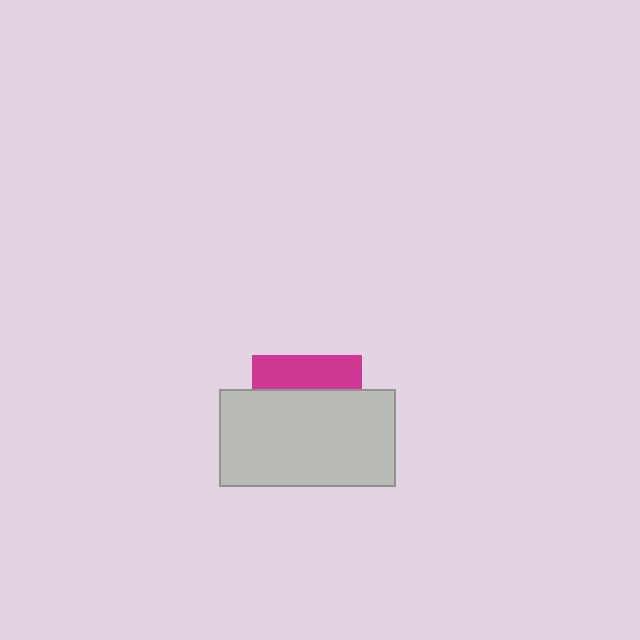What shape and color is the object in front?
The object in front is a light gray rectangle.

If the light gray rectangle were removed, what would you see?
You would see the complete magenta square.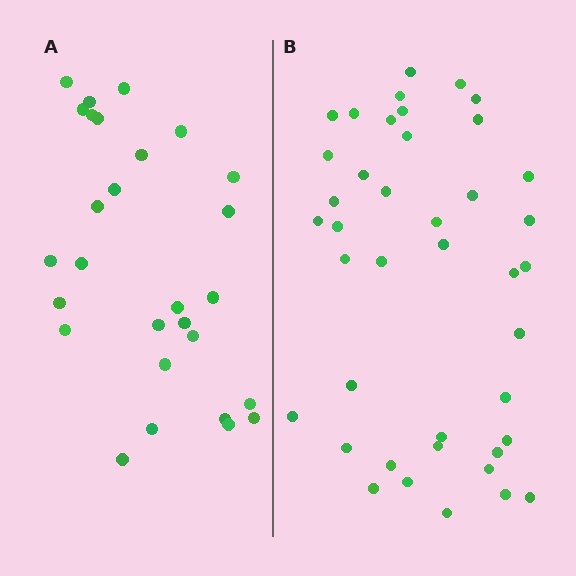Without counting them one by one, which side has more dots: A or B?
Region B (the right region) has more dots.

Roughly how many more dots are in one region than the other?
Region B has approximately 15 more dots than region A.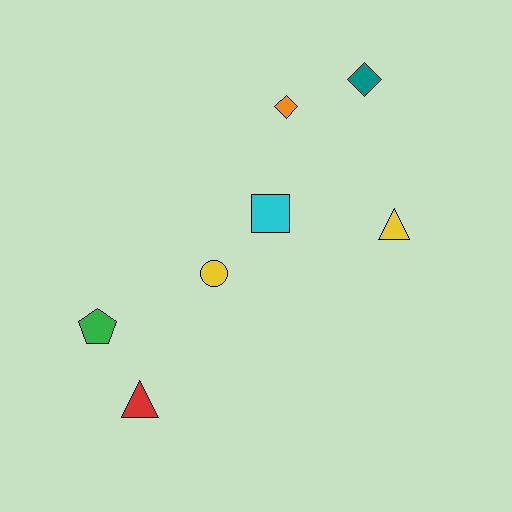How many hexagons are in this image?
There are no hexagons.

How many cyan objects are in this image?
There is 1 cyan object.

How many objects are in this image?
There are 7 objects.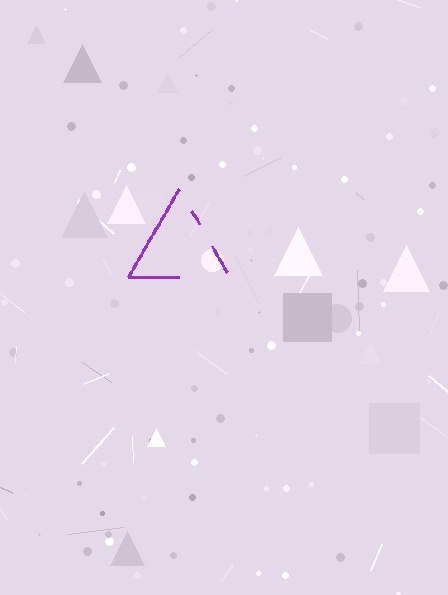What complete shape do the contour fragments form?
The contour fragments form a triangle.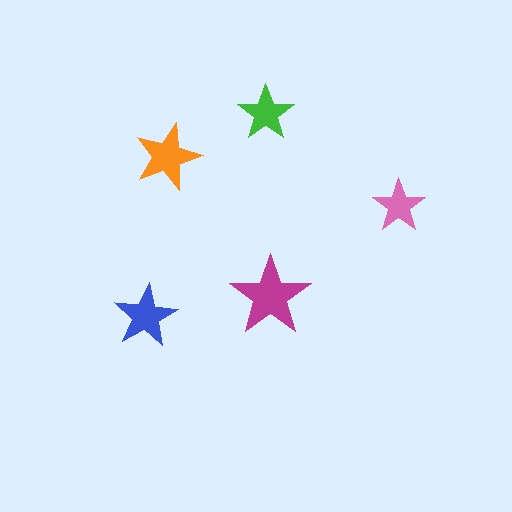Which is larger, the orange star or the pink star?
The orange one.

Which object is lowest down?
The blue star is bottommost.